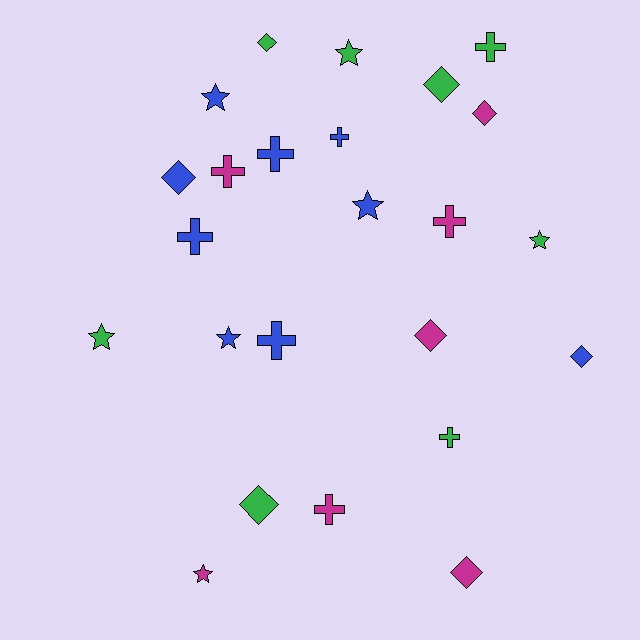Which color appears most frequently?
Blue, with 9 objects.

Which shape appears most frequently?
Cross, with 9 objects.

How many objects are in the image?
There are 24 objects.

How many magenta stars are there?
There is 1 magenta star.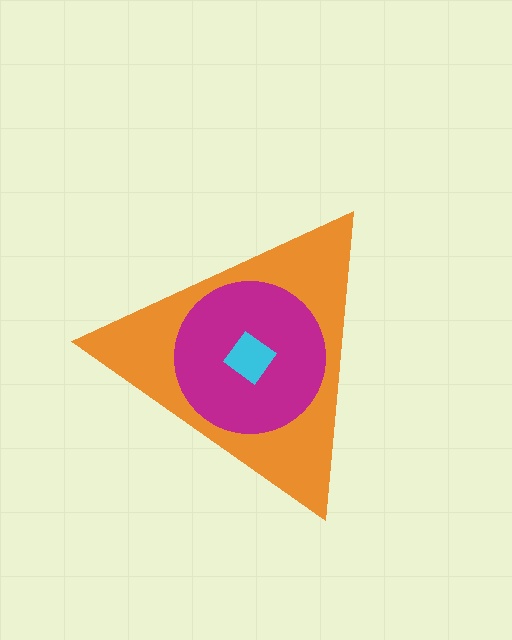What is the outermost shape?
The orange triangle.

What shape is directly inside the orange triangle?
The magenta circle.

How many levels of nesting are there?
3.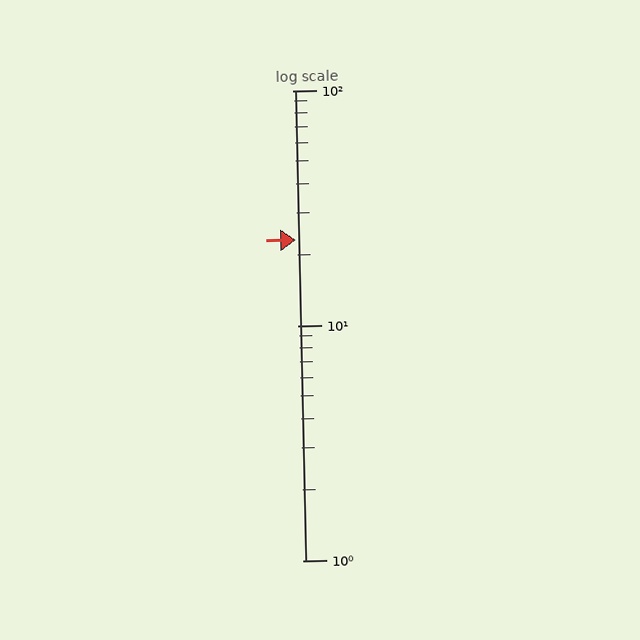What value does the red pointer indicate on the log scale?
The pointer indicates approximately 23.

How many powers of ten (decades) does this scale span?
The scale spans 2 decades, from 1 to 100.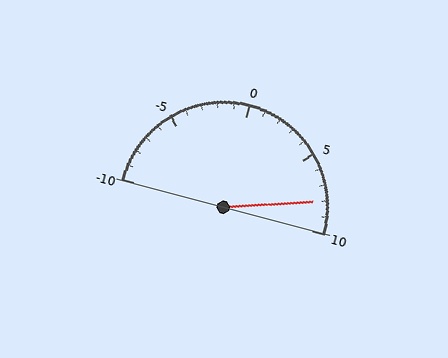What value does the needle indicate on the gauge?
The needle indicates approximately 8.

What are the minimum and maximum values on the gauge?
The gauge ranges from -10 to 10.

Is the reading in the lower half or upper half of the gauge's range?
The reading is in the upper half of the range (-10 to 10).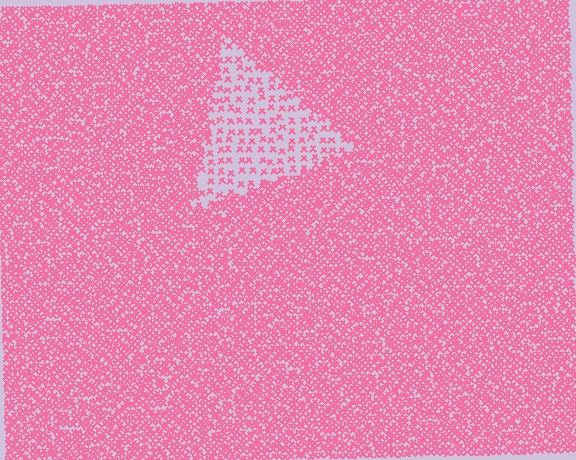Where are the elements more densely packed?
The elements are more densely packed outside the triangle boundary.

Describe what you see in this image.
The image contains small pink elements arranged at two different densities. A triangle-shaped region is visible where the elements are less densely packed than the surrounding area.